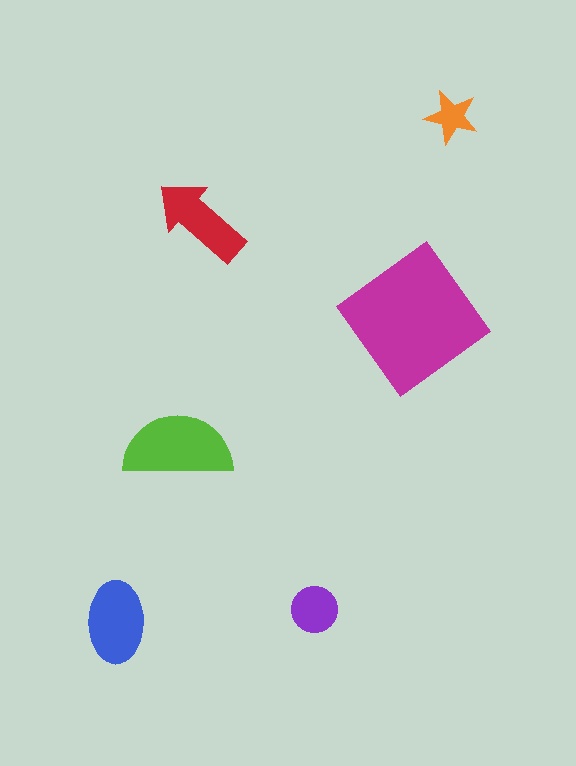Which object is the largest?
The magenta diamond.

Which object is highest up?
The orange star is topmost.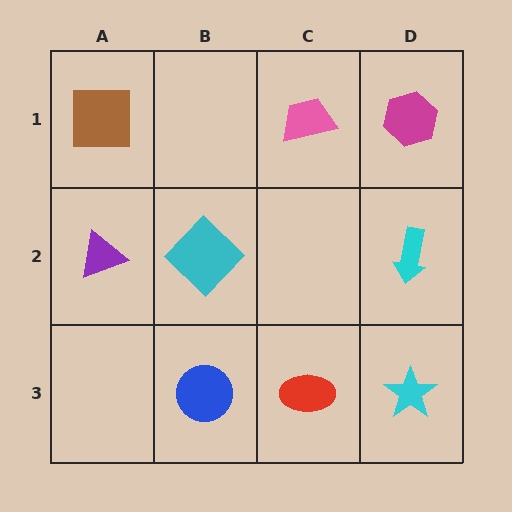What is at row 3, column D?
A cyan star.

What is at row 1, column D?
A magenta hexagon.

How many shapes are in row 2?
3 shapes.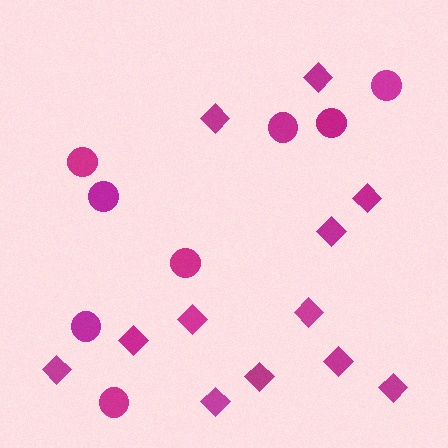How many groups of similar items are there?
There are 2 groups: one group of diamonds (12) and one group of circles (8).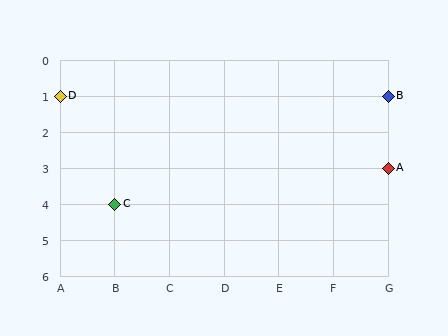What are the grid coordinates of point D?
Point D is at grid coordinates (A, 1).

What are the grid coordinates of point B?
Point B is at grid coordinates (G, 1).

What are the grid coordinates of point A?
Point A is at grid coordinates (G, 3).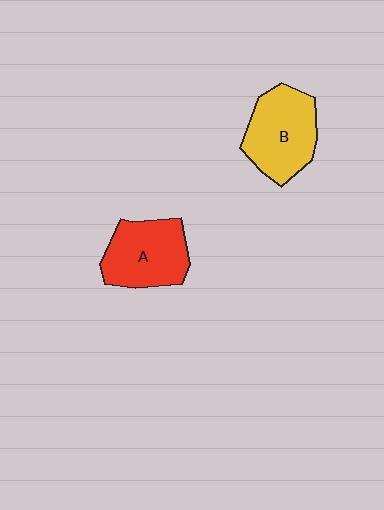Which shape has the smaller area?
Shape A (red).